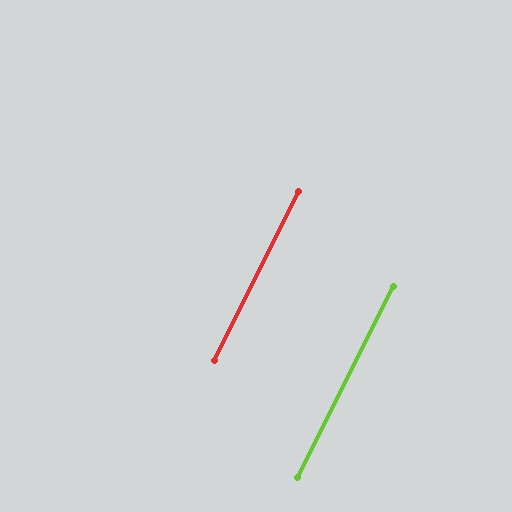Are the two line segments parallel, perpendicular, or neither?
Parallel — their directions differ by only 0.1°.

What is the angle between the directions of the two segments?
Approximately 0 degrees.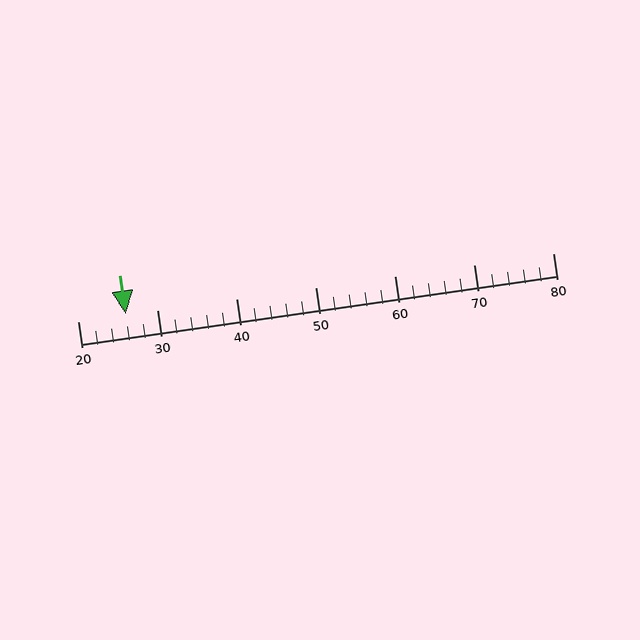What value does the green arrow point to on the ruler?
The green arrow points to approximately 26.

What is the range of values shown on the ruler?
The ruler shows values from 20 to 80.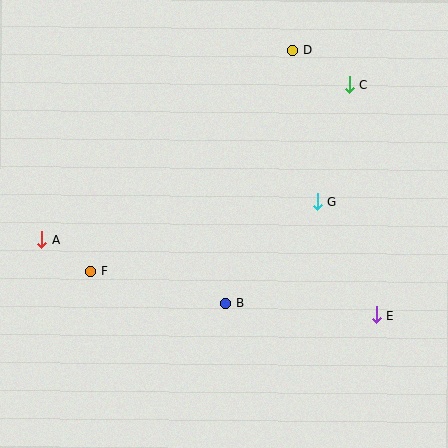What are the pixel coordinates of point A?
Point A is at (42, 240).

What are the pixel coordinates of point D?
Point D is at (293, 50).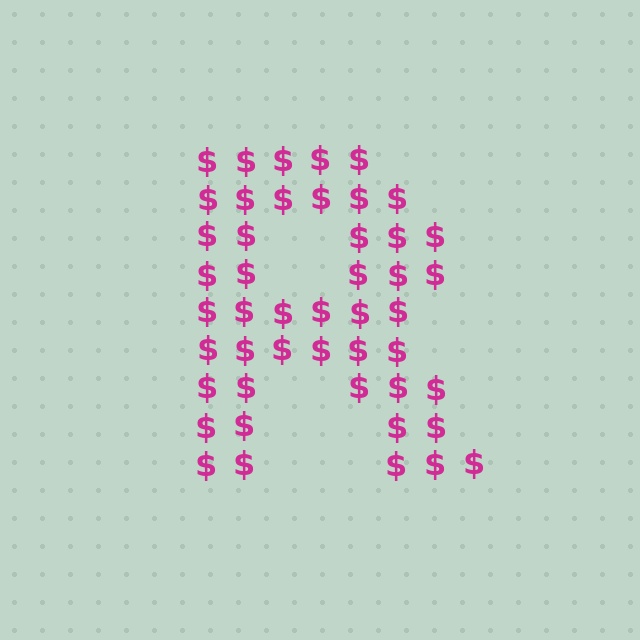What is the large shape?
The large shape is the letter R.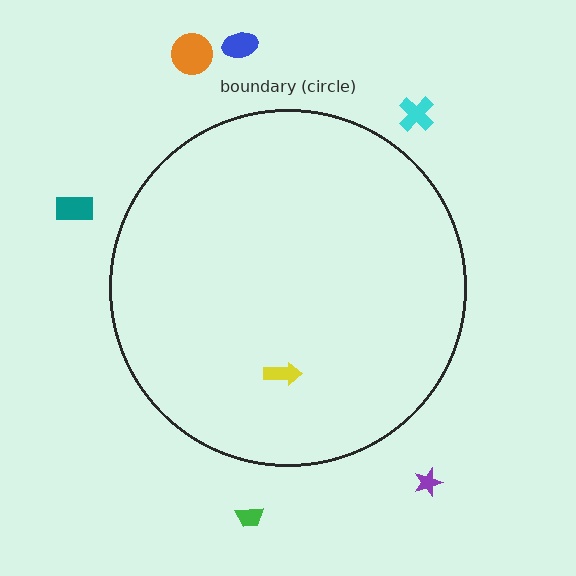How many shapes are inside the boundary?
1 inside, 6 outside.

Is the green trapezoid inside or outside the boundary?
Outside.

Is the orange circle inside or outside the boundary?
Outside.